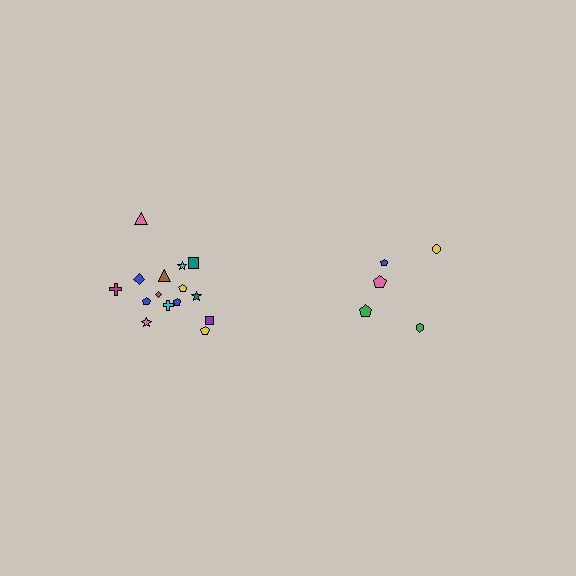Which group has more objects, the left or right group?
The left group.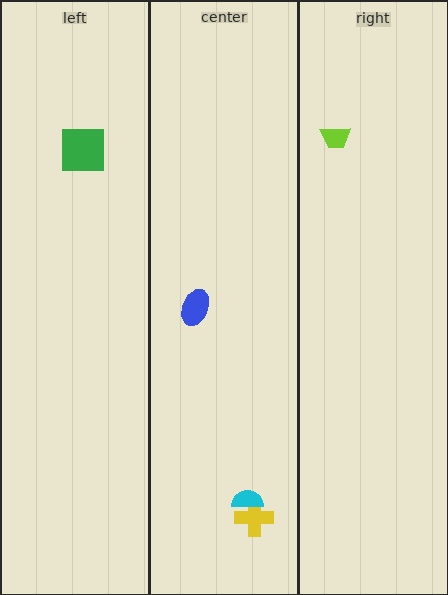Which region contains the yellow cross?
The center region.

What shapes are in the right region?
The lime trapezoid.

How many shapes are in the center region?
3.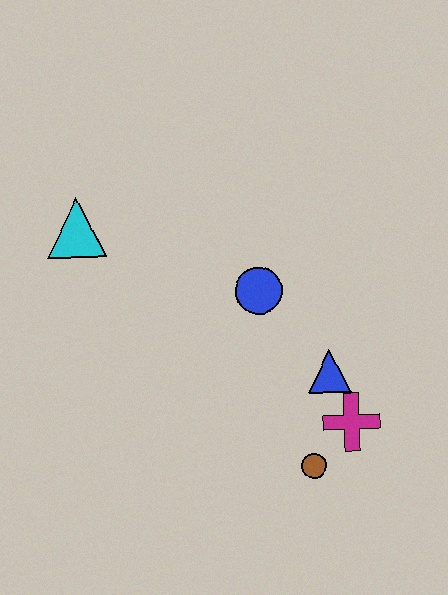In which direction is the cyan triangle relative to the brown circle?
The cyan triangle is above the brown circle.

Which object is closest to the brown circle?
The magenta cross is closest to the brown circle.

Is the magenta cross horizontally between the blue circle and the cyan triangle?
No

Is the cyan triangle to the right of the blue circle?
No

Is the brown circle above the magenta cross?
No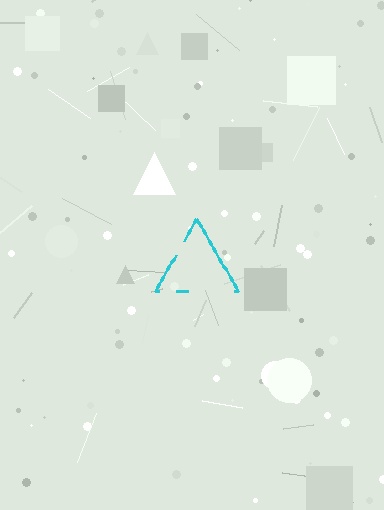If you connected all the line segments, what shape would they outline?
They would outline a triangle.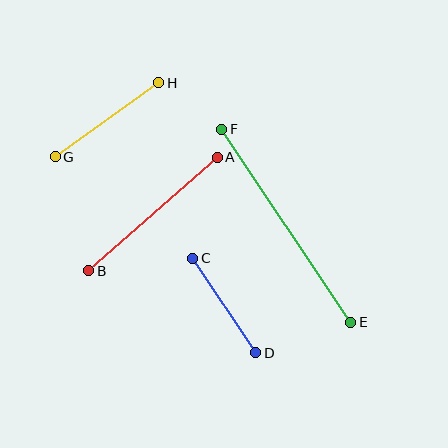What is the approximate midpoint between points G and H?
The midpoint is at approximately (107, 120) pixels.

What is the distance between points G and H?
The distance is approximately 127 pixels.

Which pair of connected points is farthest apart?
Points E and F are farthest apart.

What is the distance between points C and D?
The distance is approximately 114 pixels.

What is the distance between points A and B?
The distance is approximately 171 pixels.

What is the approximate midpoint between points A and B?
The midpoint is at approximately (153, 214) pixels.